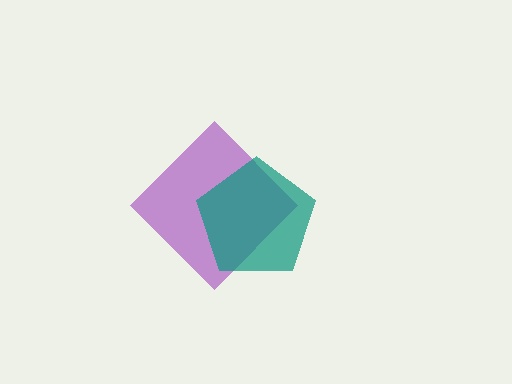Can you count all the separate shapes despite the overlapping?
Yes, there are 2 separate shapes.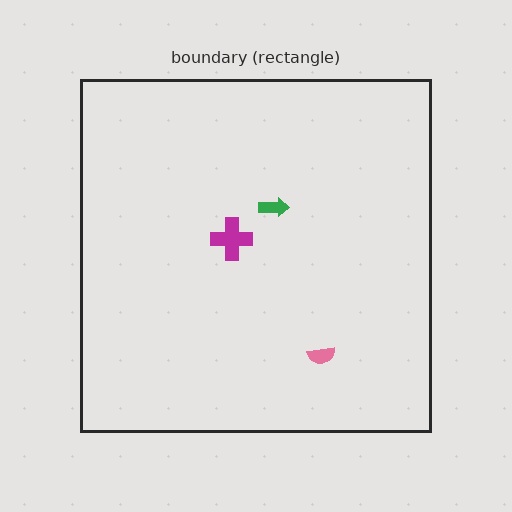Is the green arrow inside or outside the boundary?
Inside.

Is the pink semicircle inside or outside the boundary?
Inside.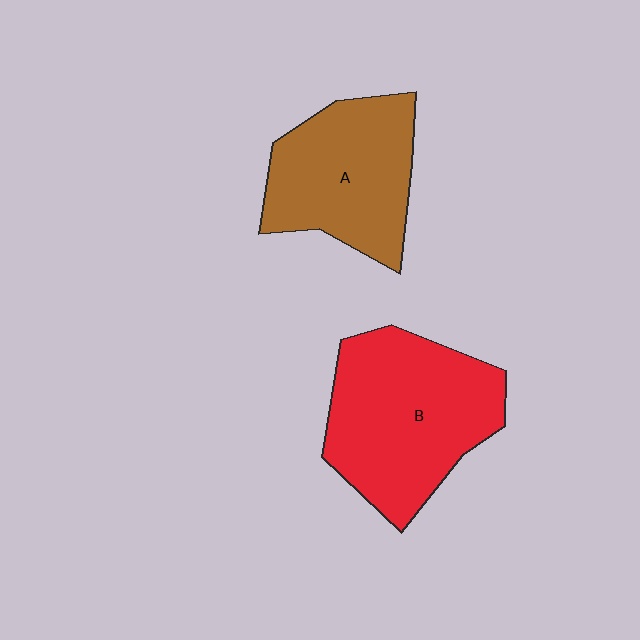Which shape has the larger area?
Shape B (red).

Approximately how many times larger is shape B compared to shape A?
Approximately 1.3 times.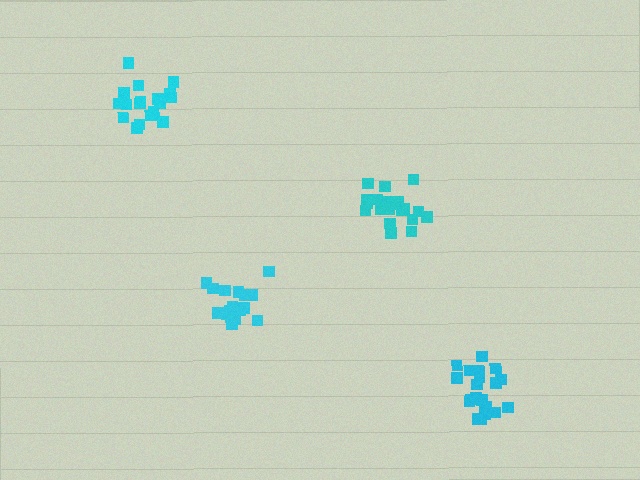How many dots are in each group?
Group 1: 21 dots, Group 2: 20 dots, Group 3: 18 dots, Group 4: 21 dots (80 total).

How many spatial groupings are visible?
There are 4 spatial groupings.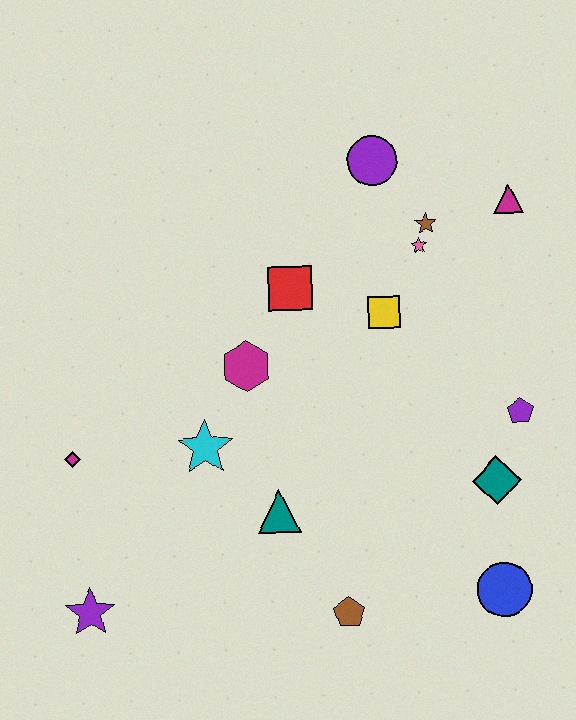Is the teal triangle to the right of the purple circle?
No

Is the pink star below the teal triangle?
No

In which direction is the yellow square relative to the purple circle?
The yellow square is below the purple circle.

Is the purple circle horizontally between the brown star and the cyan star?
Yes